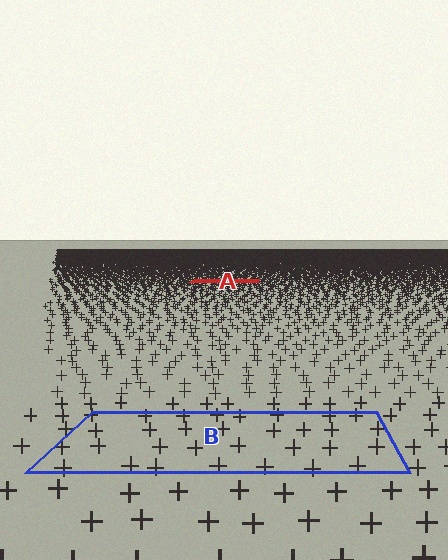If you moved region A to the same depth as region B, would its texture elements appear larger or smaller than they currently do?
They would appear larger. At a closer depth, the same texture elements are projected at a bigger on-screen size.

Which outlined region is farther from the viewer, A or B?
Region A is farther from the viewer — the texture elements inside it appear smaller and more densely packed.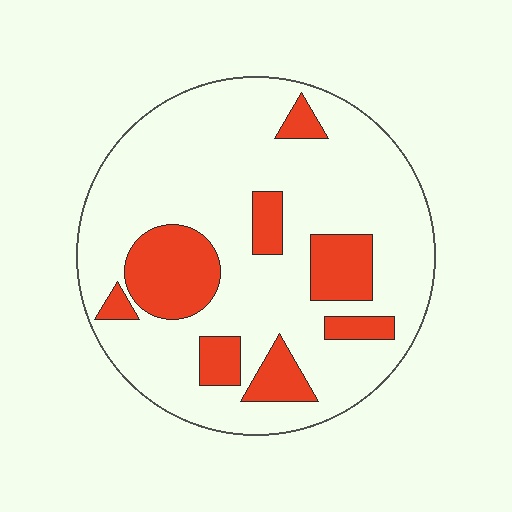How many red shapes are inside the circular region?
8.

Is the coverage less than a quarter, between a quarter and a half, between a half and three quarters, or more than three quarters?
Less than a quarter.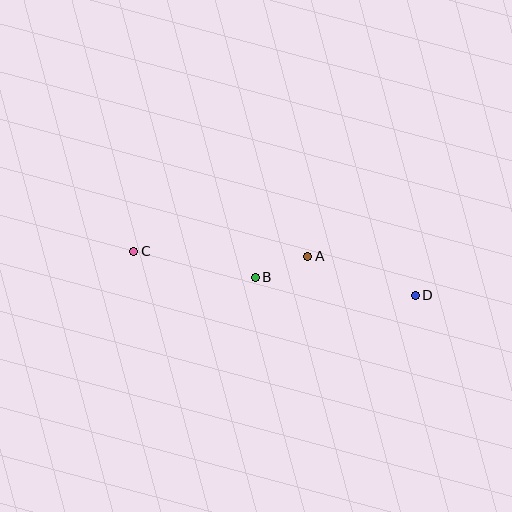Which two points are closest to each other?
Points A and B are closest to each other.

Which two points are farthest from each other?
Points C and D are farthest from each other.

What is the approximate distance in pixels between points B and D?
The distance between B and D is approximately 161 pixels.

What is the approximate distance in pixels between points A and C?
The distance between A and C is approximately 174 pixels.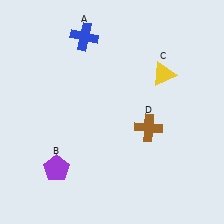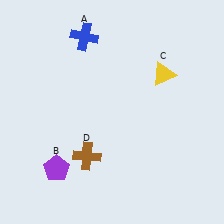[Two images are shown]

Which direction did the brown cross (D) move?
The brown cross (D) moved left.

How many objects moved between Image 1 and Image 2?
1 object moved between the two images.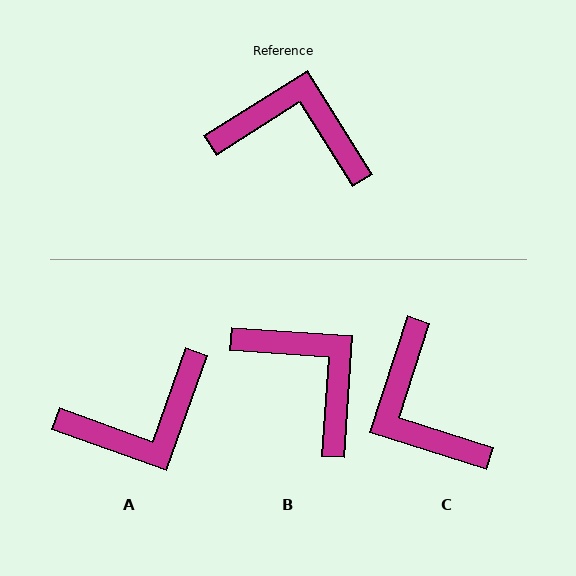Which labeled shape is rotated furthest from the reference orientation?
A, about 142 degrees away.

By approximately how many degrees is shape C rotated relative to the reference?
Approximately 130 degrees counter-clockwise.